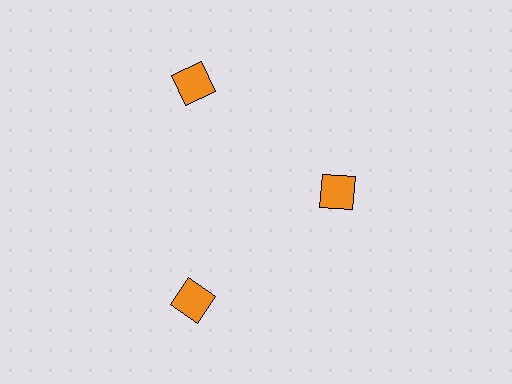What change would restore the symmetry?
The symmetry would be restored by moving it outward, back onto the ring so that all 3 squares sit at equal angles and equal distance from the center.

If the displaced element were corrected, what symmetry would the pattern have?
It would have 3-fold rotational symmetry — the pattern would map onto itself every 120 degrees.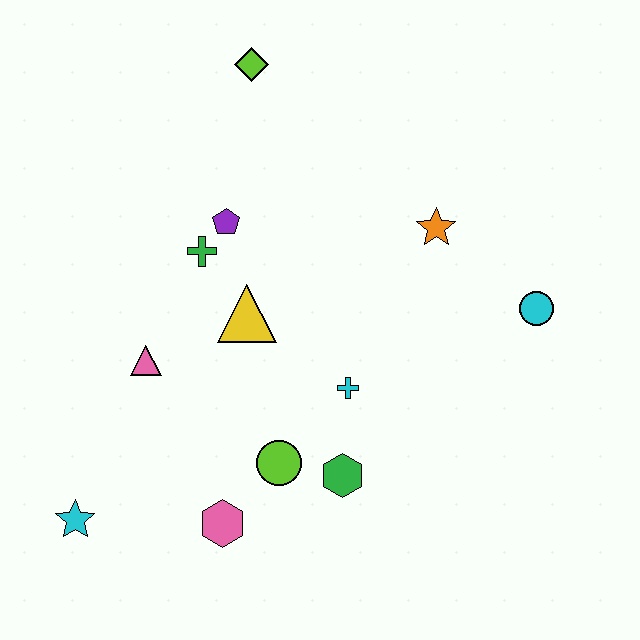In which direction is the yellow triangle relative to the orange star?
The yellow triangle is to the left of the orange star.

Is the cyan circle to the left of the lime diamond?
No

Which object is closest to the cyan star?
The pink hexagon is closest to the cyan star.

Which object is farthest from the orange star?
The cyan star is farthest from the orange star.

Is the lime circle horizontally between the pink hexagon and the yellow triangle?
No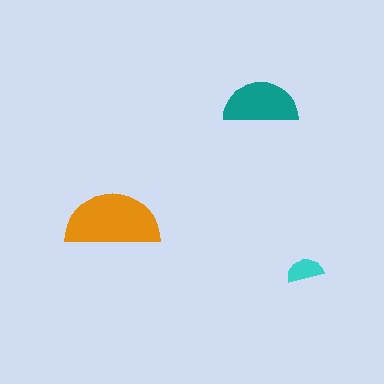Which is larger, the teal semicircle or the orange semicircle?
The orange one.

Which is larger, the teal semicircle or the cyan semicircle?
The teal one.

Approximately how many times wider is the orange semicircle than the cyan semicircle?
About 2.5 times wider.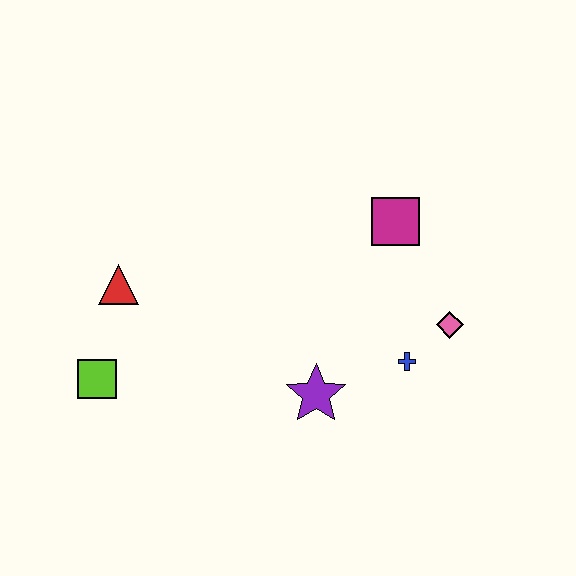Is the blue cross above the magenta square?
No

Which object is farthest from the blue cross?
The lime square is farthest from the blue cross.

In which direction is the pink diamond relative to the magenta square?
The pink diamond is below the magenta square.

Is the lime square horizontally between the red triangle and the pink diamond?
No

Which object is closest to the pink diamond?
The blue cross is closest to the pink diamond.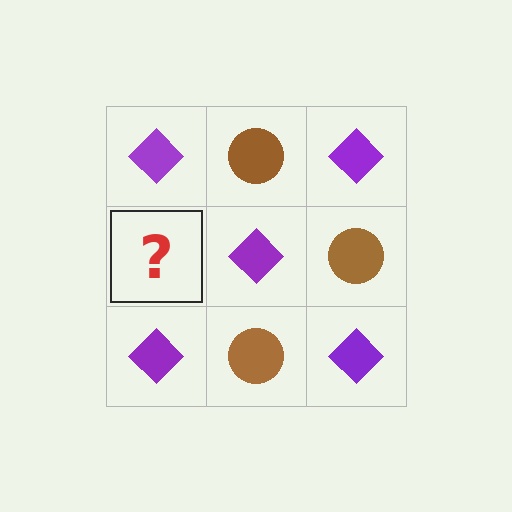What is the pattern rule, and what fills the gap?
The rule is that it alternates purple diamond and brown circle in a checkerboard pattern. The gap should be filled with a brown circle.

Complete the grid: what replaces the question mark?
The question mark should be replaced with a brown circle.